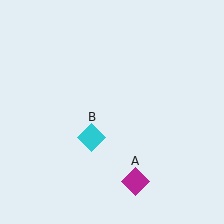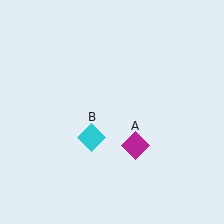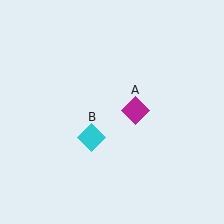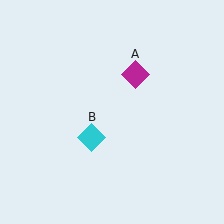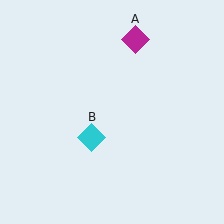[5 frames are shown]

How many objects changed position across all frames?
1 object changed position: magenta diamond (object A).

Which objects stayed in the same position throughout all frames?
Cyan diamond (object B) remained stationary.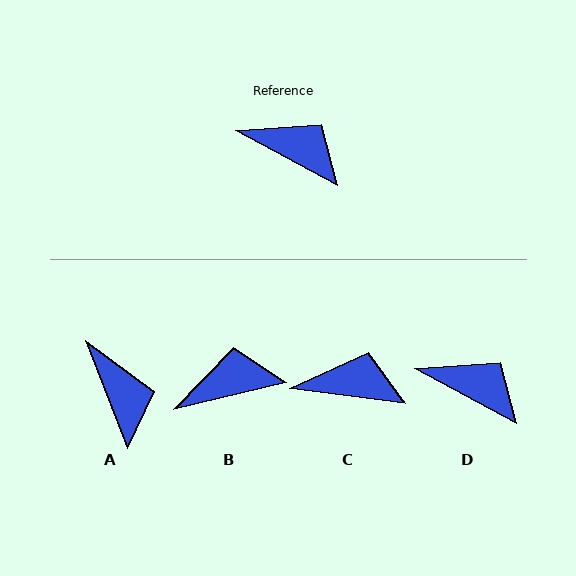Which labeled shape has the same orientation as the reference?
D.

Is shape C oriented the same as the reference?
No, it is off by about 21 degrees.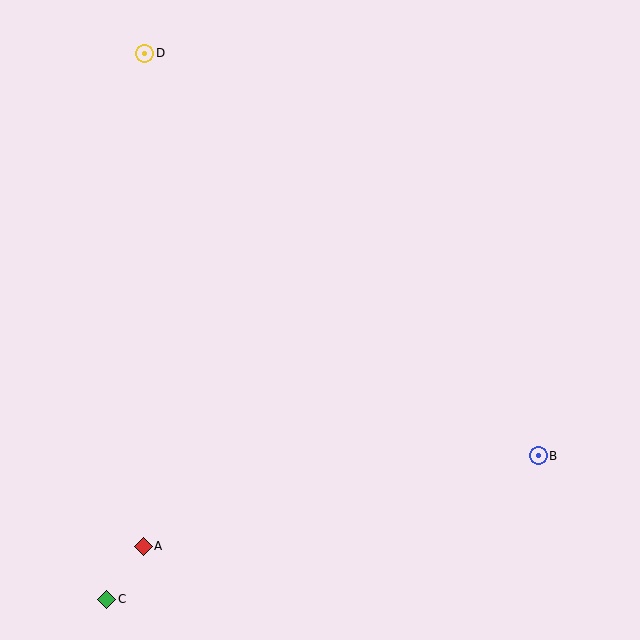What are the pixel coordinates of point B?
Point B is at (538, 456).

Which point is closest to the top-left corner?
Point D is closest to the top-left corner.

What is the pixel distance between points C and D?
The distance between C and D is 547 pixels.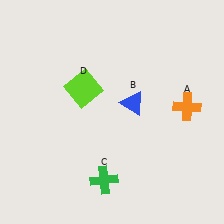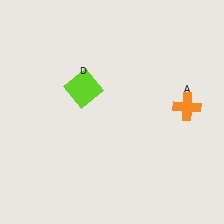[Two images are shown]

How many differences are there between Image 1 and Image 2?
There are 2 differences between the two images.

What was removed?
The blue triangle (B), the green cross (C) were removed in Image 2.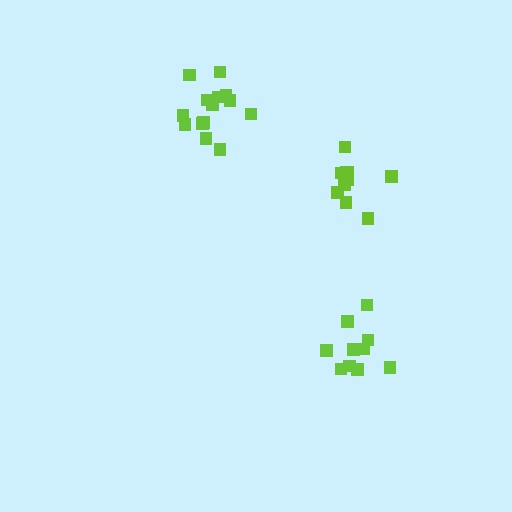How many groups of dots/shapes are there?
There are 3 groups.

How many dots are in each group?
Group 1: 10 dots, Group 2: 14 dots, Group 3: 10 dots (34 total).